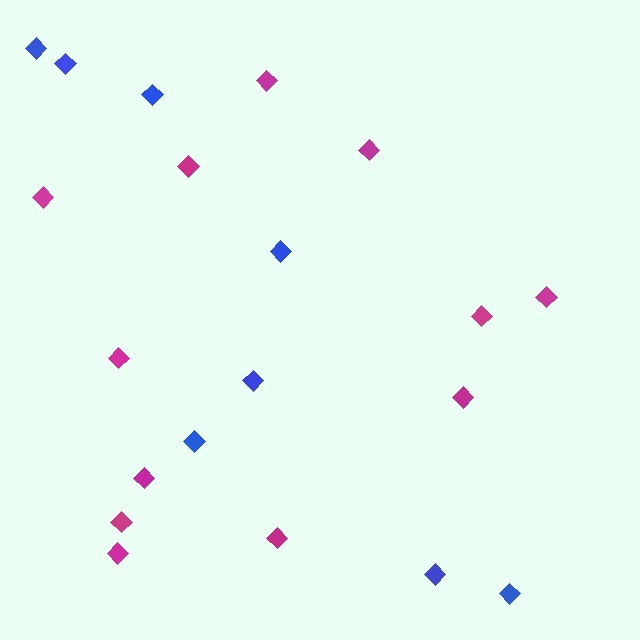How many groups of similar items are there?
There are 2 groups: one group of magenta diamonds (12) and one group of blue diamonds (8).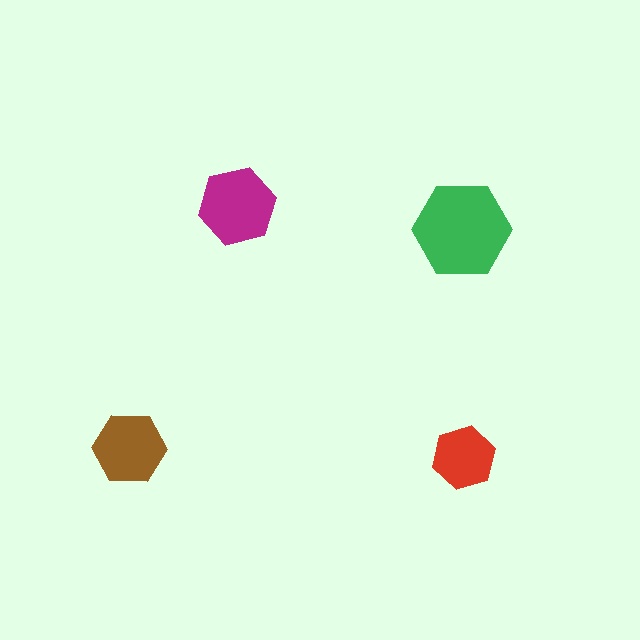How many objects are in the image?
There are 4 objects in the image.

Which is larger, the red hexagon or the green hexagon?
The green one.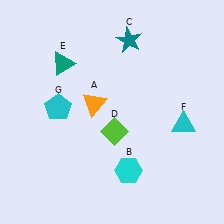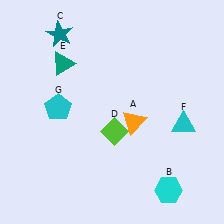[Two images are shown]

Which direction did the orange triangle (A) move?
The orange triangle (A) moved right.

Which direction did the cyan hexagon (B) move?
The cyan hexagon (B) moved right.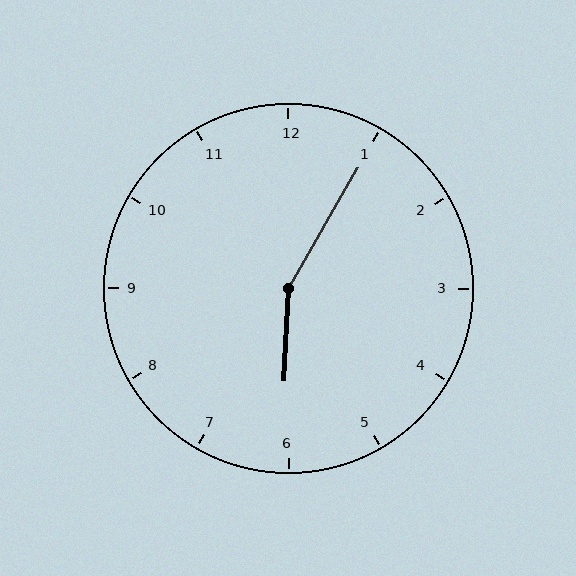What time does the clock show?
6:05.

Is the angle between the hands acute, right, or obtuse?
It is obtuse.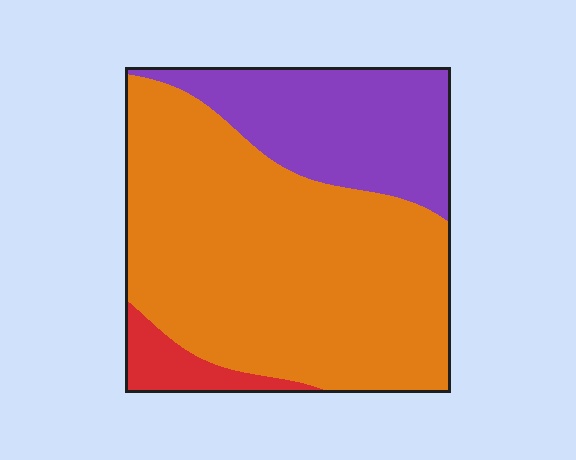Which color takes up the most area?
Orange, at roughly 65%.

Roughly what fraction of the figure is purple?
Purple covers 26% of the figure.